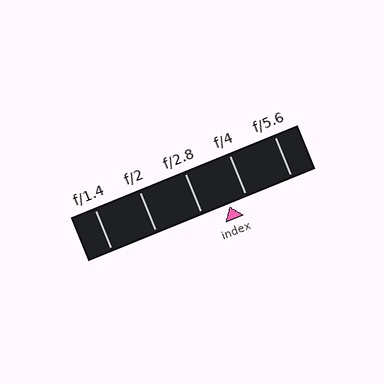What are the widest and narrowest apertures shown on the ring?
The widest aperture shown is f/1.4 and the narrowest is f/5.6.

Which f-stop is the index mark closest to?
The index mark is closest to f/4.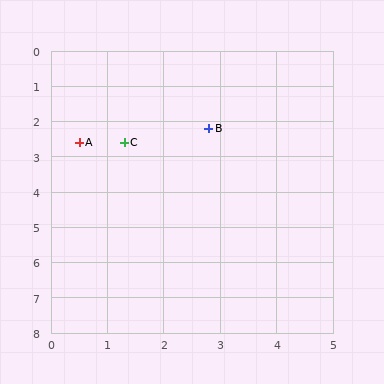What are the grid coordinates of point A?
Point A is at approximately (0.5, 2.6).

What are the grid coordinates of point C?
Point C is at approximately (1.3, 2.6).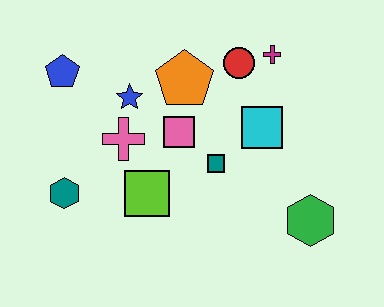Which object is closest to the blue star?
The pink cross is closest to the blue star.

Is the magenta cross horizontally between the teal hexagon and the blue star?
No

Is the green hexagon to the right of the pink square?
Yes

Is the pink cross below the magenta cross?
Yes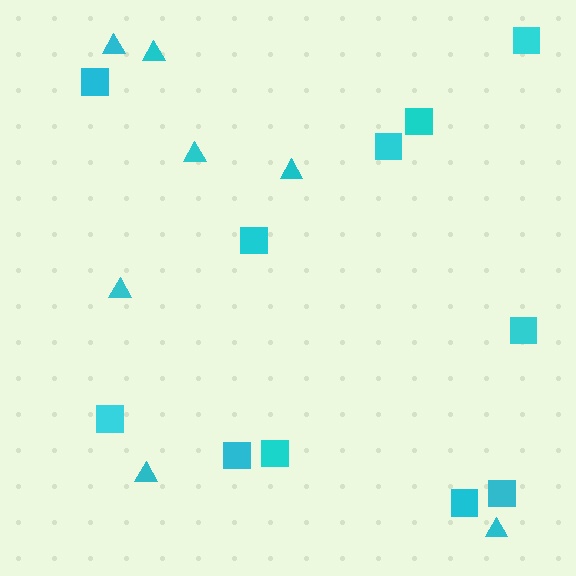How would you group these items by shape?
There are 2 groups: one group of triangles (7) and one group of squares (11).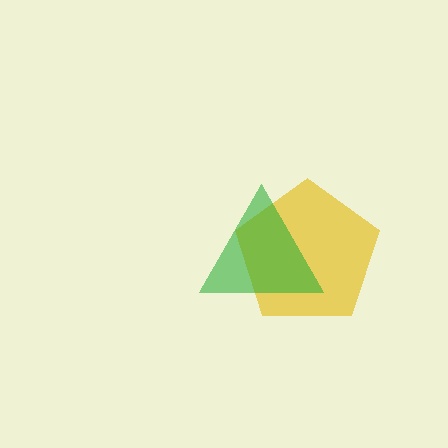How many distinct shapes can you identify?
There are 2 distinct shapes: a yellow pentagon, a green triangle.